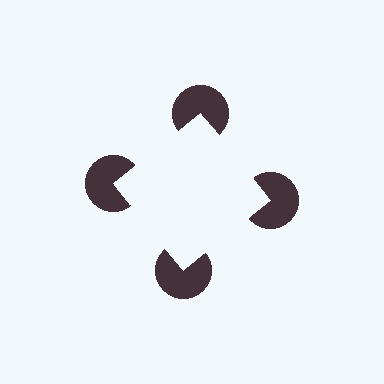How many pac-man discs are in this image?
There are 4 — one at each vertex of the illusory square.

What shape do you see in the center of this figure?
An illusory square — its edges are inferred from the aligned wedge cuts in the pac-man discs, not physically drawn.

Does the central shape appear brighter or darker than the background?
It typically appears slightly brighter than the background, even though no actual brightness change is drawn.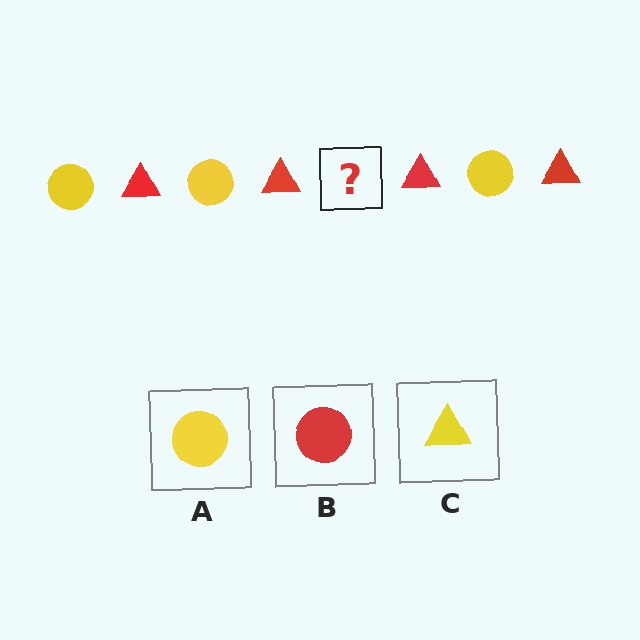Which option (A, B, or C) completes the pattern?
A.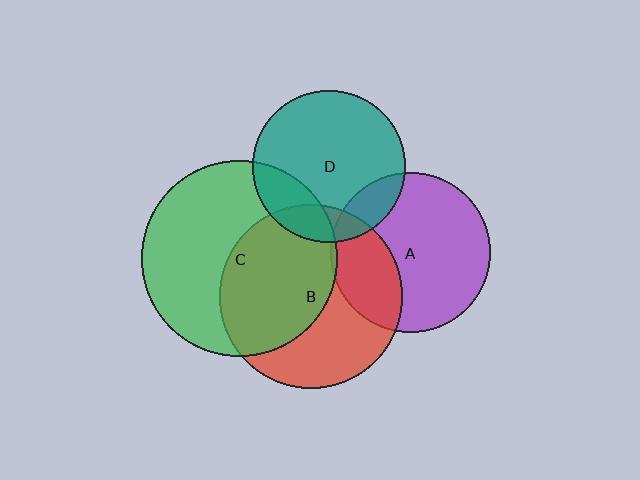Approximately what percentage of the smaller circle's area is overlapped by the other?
Approximately 20%.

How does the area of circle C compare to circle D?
Approximately 1.7 times.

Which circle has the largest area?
Circle C (green).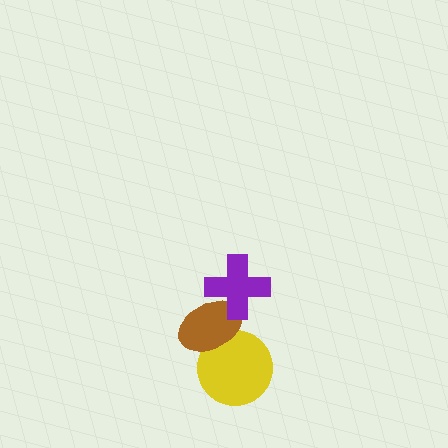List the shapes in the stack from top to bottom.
From top to bottom: the purple cross, the brown ellipse, the yellow circle.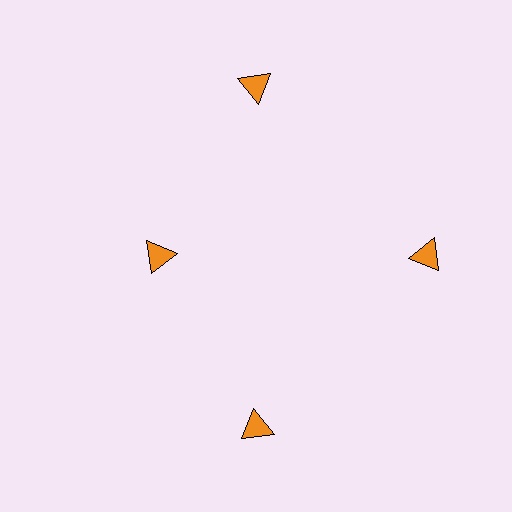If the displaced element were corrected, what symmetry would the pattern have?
It would have 4-fold rotational symmetry — the pattern would map onto itself every 90 degrees.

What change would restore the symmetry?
The symmetry would be restored by moving it outward, back onto the ring so that all 4 triangles sit at equal angles and equal distance from the center.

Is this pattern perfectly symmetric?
No. The 4 orange triangles are arranged in a ring, but one element near the 9 o'clock position is pulled inward toward the center, breaking the 4-fold rotational symmetry.